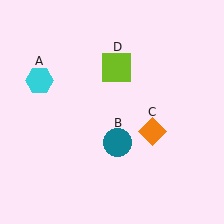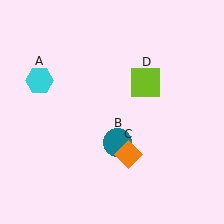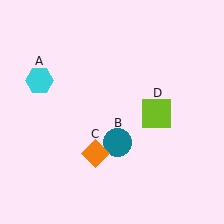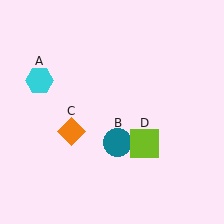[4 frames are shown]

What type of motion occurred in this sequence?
The orange diamond (object C), lime square (object D) rotated clockwise around the center of the scene.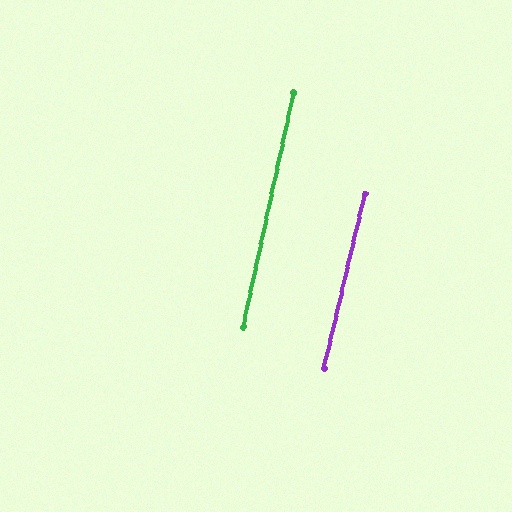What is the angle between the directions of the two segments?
Approximately 1 degree.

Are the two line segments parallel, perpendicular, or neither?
Parallel — their directions differ by only 1.0°.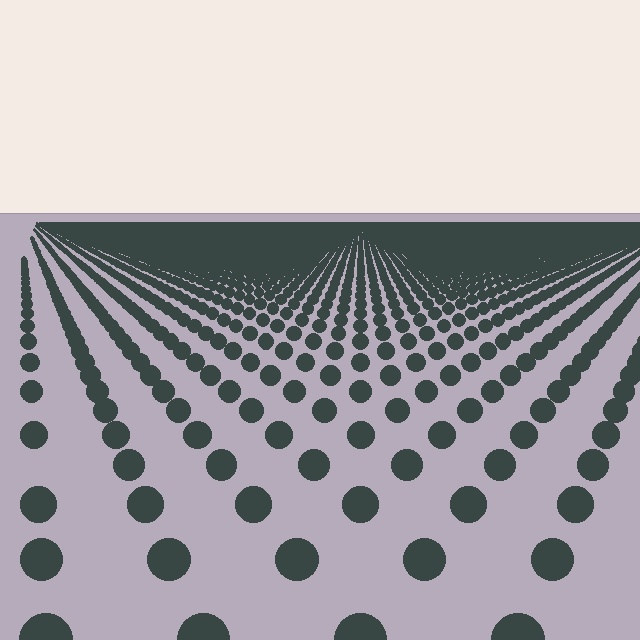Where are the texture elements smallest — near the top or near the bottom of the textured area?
Near the top.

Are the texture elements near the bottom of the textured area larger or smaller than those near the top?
Larger. Near the bottom, elements are closer to the viewer and appear at a bigger on-screen size.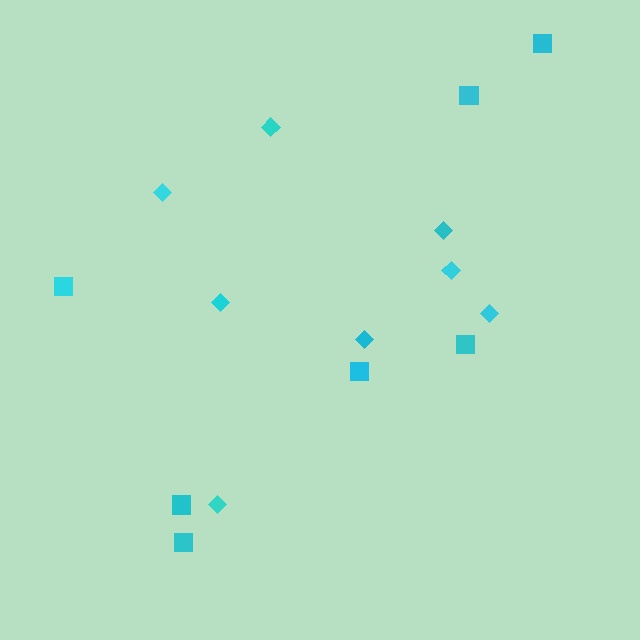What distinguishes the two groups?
There are 2 groups: one group of squares (7) and one group of diamonds (8).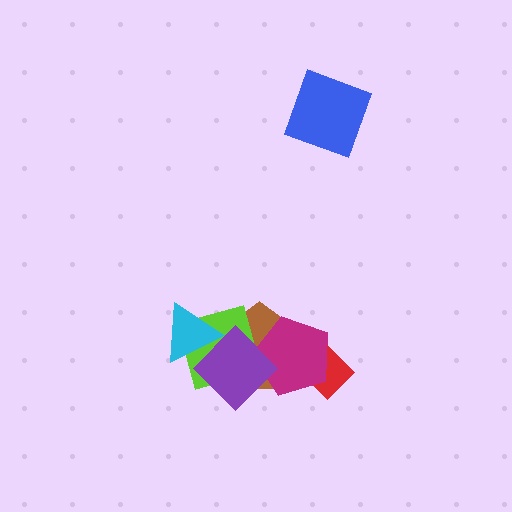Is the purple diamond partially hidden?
Yes, it is partially covered by another shape.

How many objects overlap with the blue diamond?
0 objects overlap with the blue diamond.